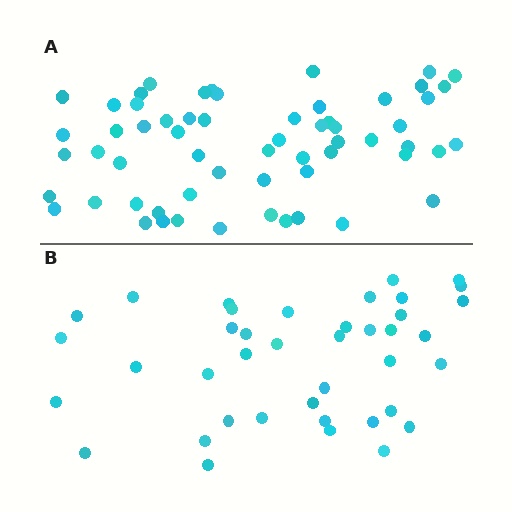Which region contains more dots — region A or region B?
Region A (the top region) has more dots.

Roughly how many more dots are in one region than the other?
Region A has approximately 20 more dots than region B.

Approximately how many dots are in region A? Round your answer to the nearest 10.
About 60 dots.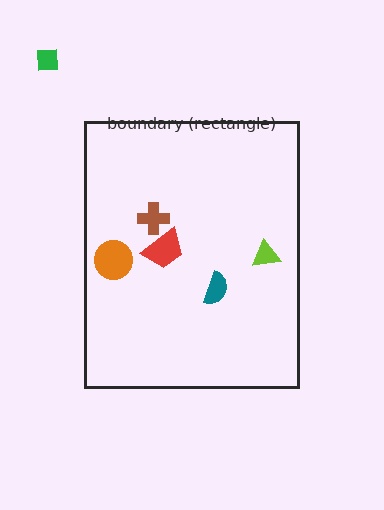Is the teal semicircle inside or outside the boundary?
Inside.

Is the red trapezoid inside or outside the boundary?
Inside.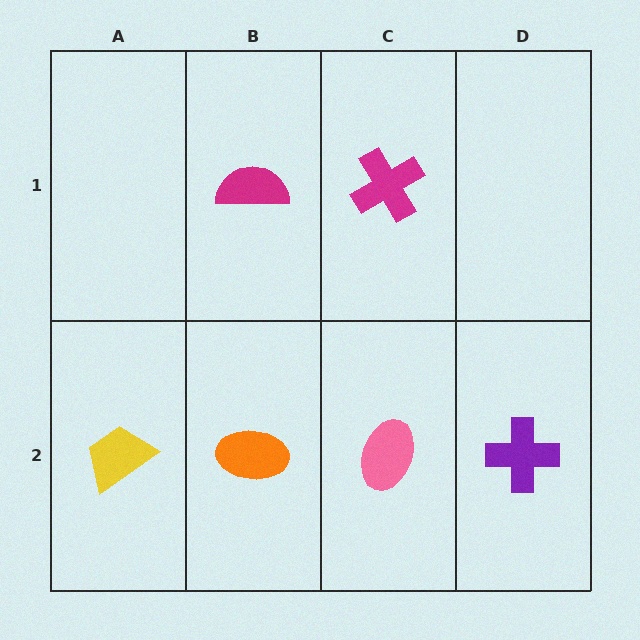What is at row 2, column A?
A yellow trapezoid.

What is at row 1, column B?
A magenta semicircle.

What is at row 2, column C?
A pink ellipse.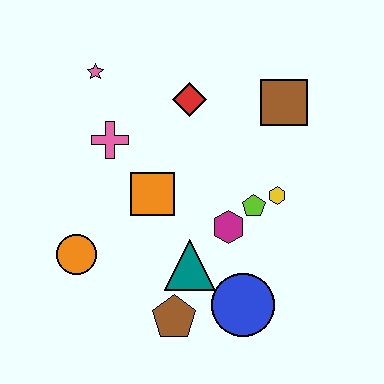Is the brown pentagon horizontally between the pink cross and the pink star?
No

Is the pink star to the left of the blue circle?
Yes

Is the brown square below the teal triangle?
No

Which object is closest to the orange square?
The pink cross is closest to the orange square.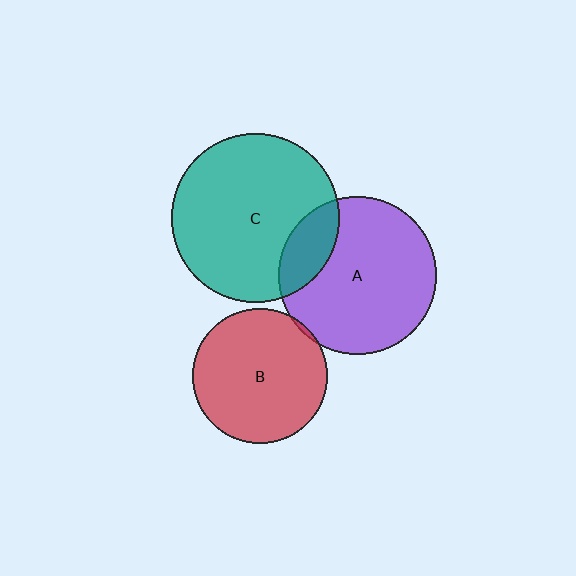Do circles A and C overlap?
Yes.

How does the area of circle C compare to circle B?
Approximately 1.5 times.